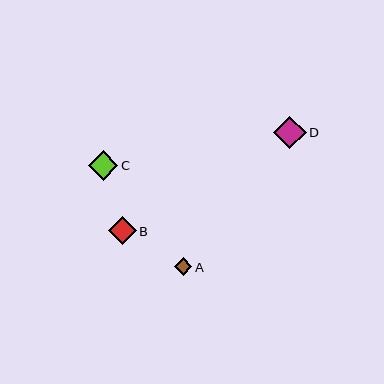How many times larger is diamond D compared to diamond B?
Diamond D is approximately 1.2 times the size of diamond B.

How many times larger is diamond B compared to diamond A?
Diamond B is approximately 1.6 times the size of diamond A.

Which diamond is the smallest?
Diamond A is the smallest with a size of approximately 18 pixels.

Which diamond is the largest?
Diamond D is the largest with a size of approximately 33 pixels.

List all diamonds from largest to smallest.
From largest to smallest: D, C, B, A.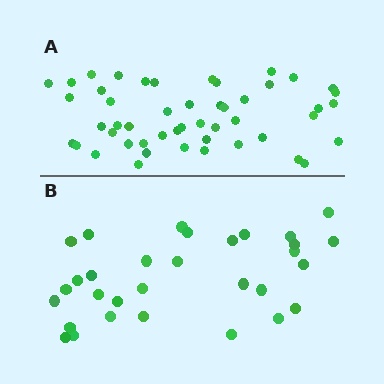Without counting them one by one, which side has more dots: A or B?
Region A (the top region) has more dots.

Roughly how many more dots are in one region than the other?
Region A has approximately 20 more dots than region B.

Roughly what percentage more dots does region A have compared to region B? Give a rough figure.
About 60% more.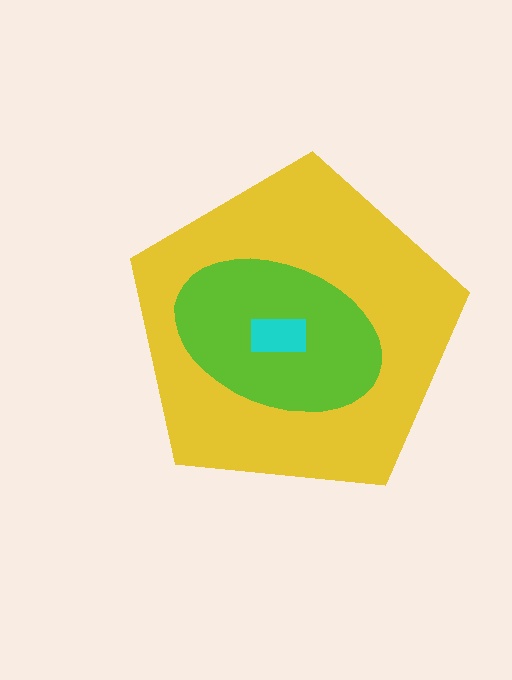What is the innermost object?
The cyan rectangle.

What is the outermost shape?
The yellow pentagon.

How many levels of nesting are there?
3.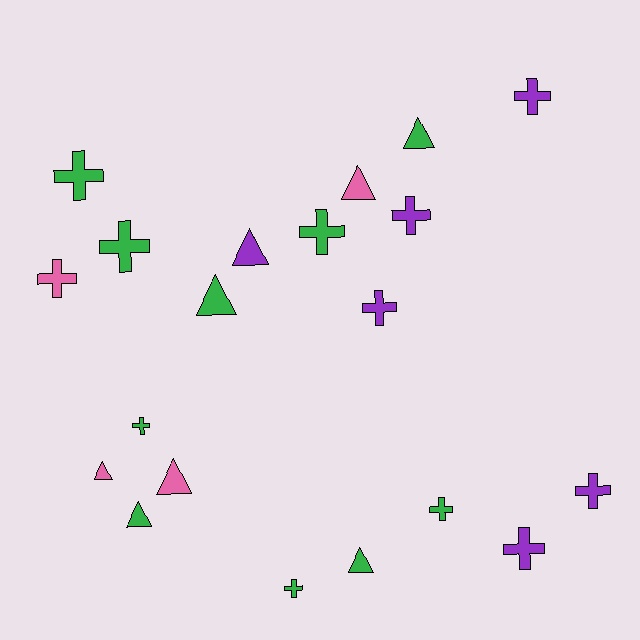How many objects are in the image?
There are 20 objects.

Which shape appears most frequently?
Cross, with 12 objects.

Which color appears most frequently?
Green, with 10 objects.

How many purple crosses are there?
There are 5 purple crosses.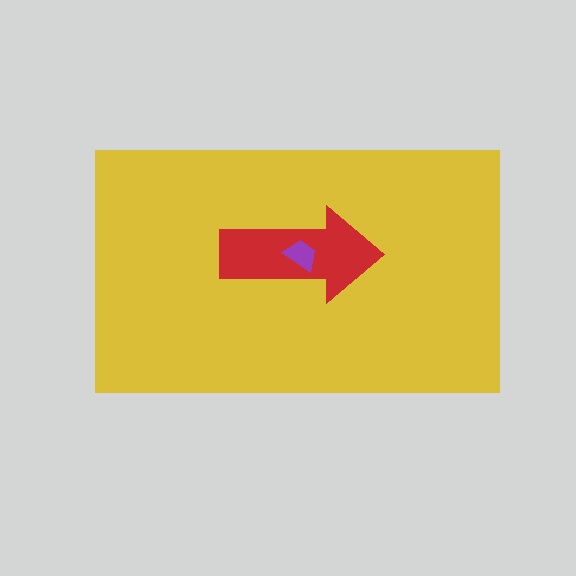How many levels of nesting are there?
3.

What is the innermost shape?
The purple trapezoid.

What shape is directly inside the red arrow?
The purple trapezoid.